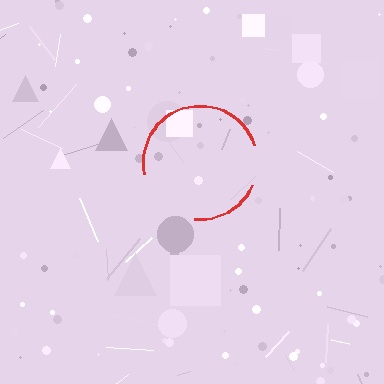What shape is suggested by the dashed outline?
The dashed outline suggests a circle.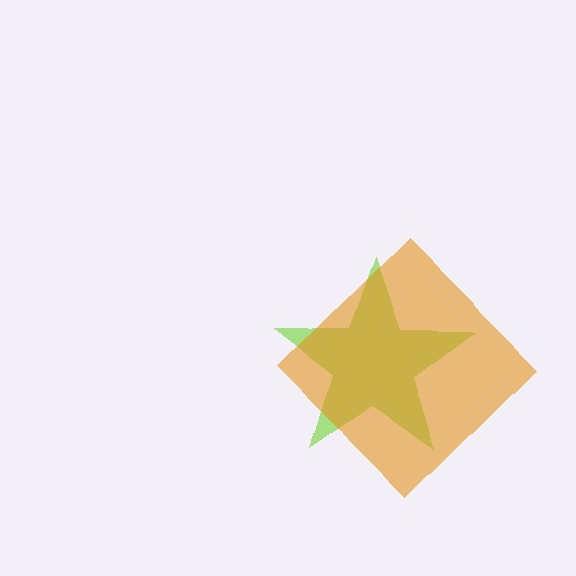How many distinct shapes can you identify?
There are 2 distinct shapes: a lime star, an orange diamond.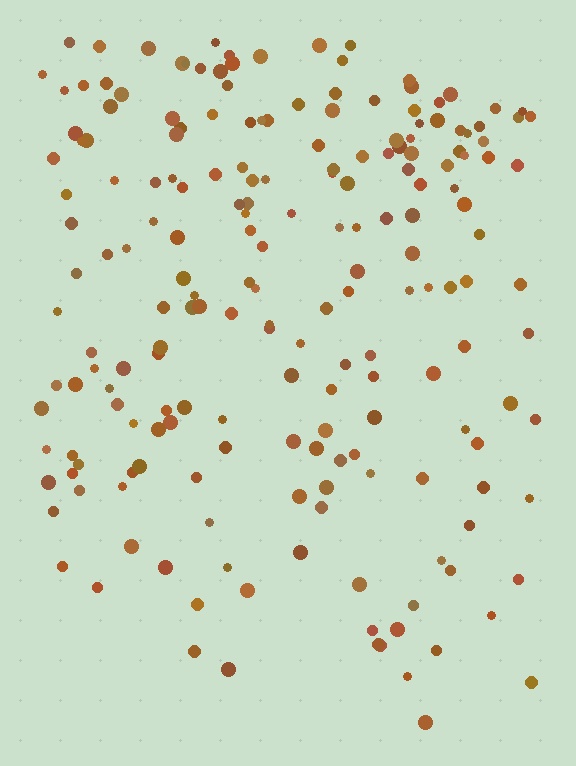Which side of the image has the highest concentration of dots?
The top.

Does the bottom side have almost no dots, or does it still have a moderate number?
Still a moderate number, just noticeably fewer than the top.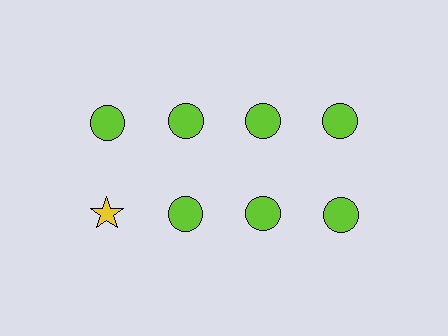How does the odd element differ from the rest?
It differs in both color (yellow instead of lime) and shape (star instead of circle).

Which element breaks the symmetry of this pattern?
The yellow star in the second row, leftmost column breaks the symmetry. All other shapes are lime circles.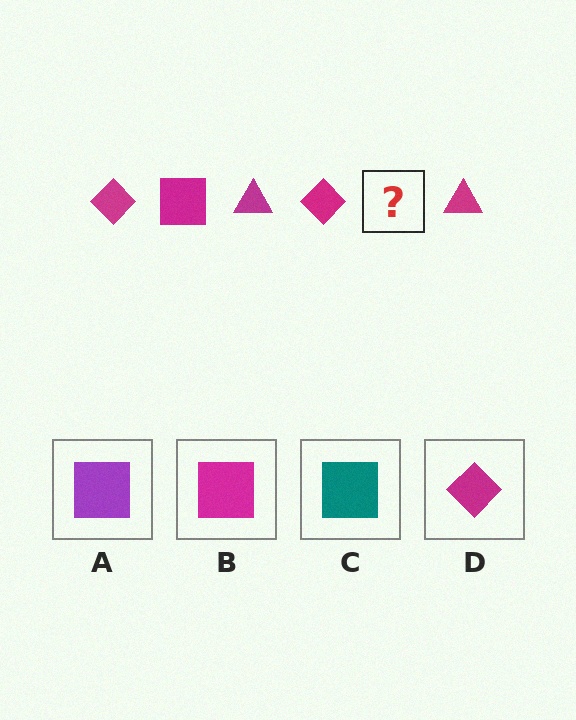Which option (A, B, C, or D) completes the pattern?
B.